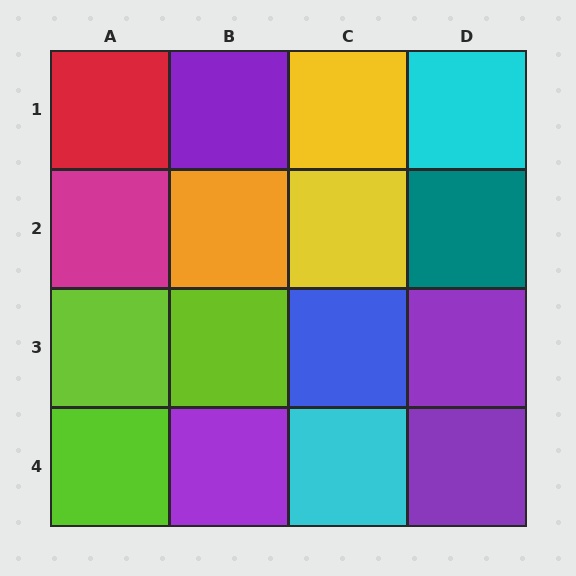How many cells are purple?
4 cells are purple.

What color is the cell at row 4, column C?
Cyan.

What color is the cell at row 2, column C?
Yellow.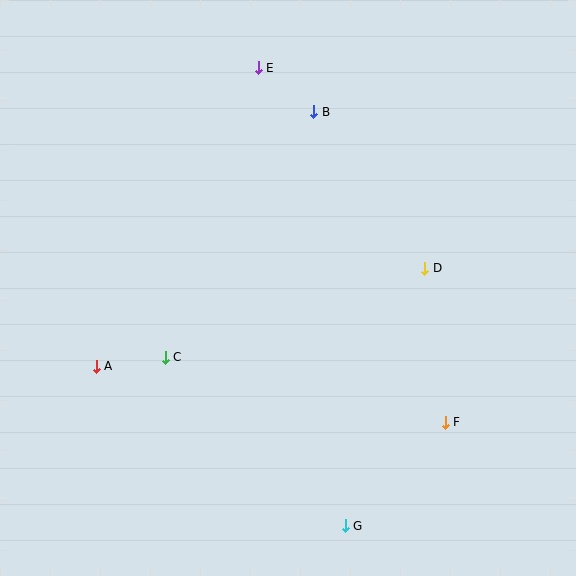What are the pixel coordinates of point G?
Point G is at (345, 526).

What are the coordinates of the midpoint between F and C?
The midpoint between F and C is at (305, 390).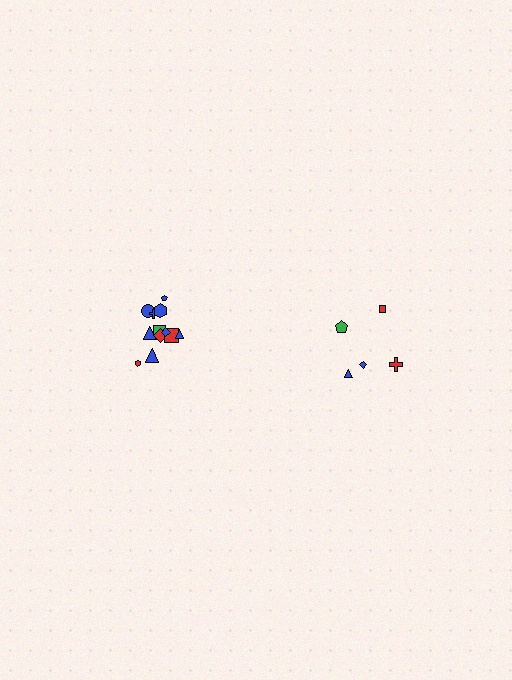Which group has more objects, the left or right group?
The left group.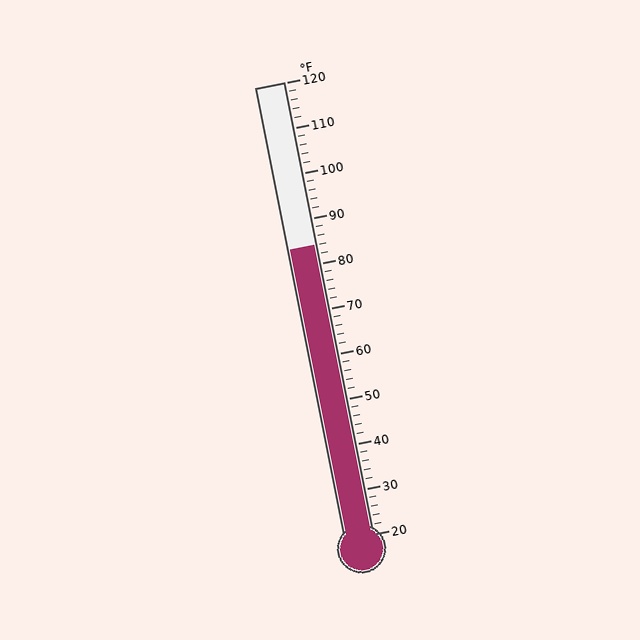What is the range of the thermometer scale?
The thermometer scale ranges from 20°F to 120°F.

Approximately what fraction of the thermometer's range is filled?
The thermometer is filled to approximately 65% of its range.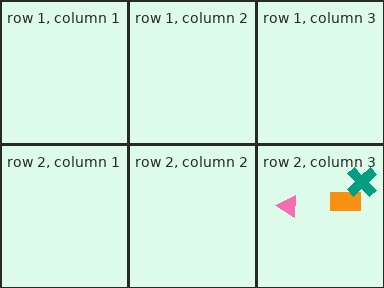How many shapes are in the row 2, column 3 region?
3.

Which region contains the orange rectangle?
The row 2, column 3 region.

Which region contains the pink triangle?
The row 2, column 3 region.